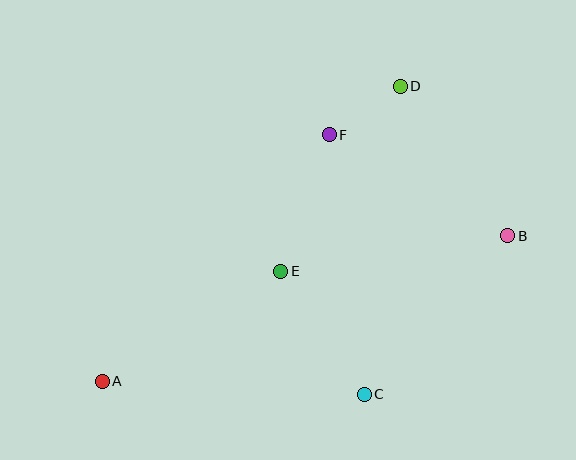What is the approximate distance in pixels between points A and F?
The distance between A and F is approximately 335 pixels.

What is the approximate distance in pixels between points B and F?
The distance between B and F is approximately 205 pixels.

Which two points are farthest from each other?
Points A and B are farthest from each other.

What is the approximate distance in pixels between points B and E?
The distance between B and E is approximately 230 pixels.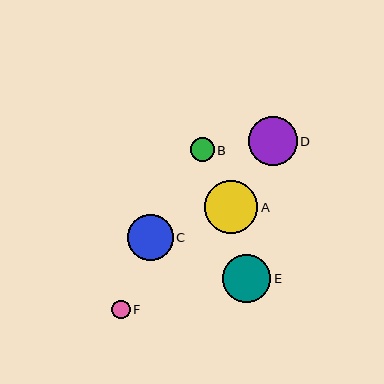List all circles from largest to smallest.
From largest to smallest: A, D, E, C, B, F.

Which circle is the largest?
Circle A is the largest with a size of approximately 53 pixels.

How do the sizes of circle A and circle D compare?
Circle A and circle D are approximately the same size.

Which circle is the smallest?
Circle F is the smallest with a size of approximately 18 pixels.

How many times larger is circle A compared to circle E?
Circle A is approximately 1.1 times the size of circle E.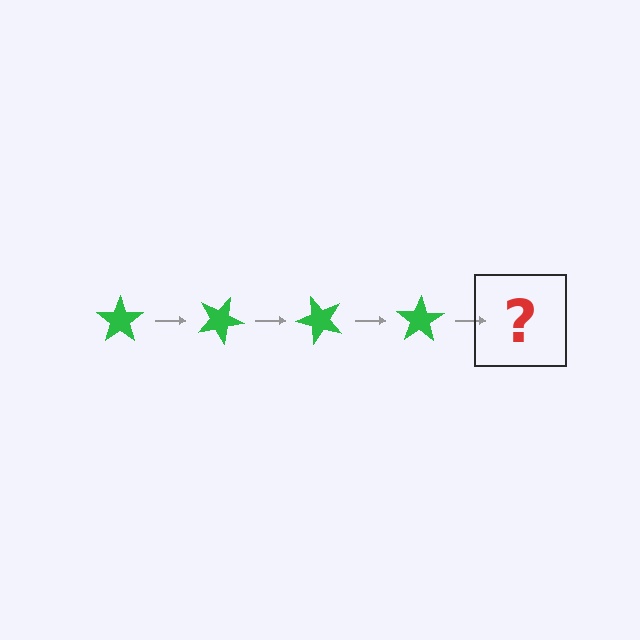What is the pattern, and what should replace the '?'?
The pattern is that the star rotates 25 degrees each step. The '?' should be a green star rotated 100 degrees.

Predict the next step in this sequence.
The next step is a green star rotated 100 degrees.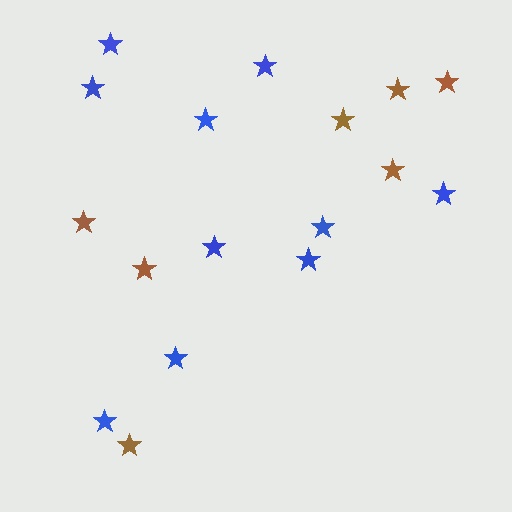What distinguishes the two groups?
There are 2 groups: one group of brown stars (7) and one group of blue stars (10).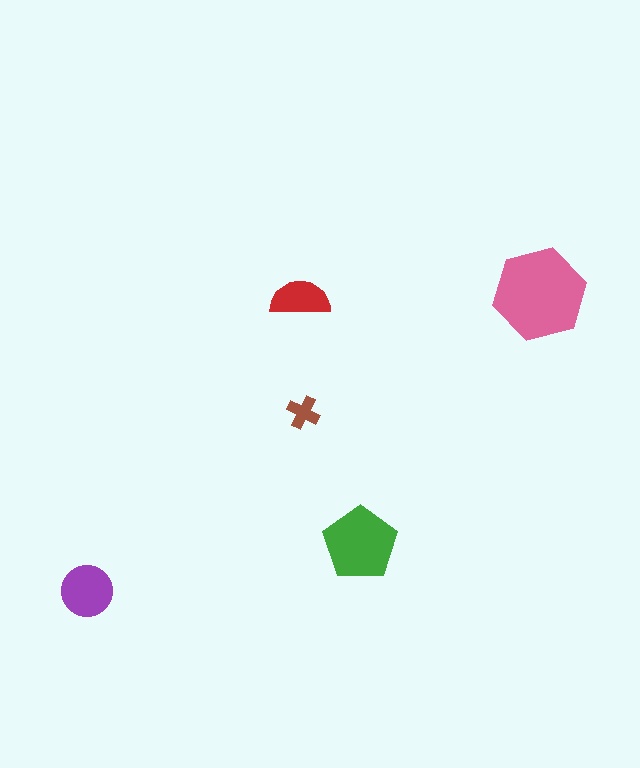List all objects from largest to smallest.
The pink hexagon, the green pentagon, the purple circle, the red semicircle, the brown cross.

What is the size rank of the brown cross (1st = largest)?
5th.